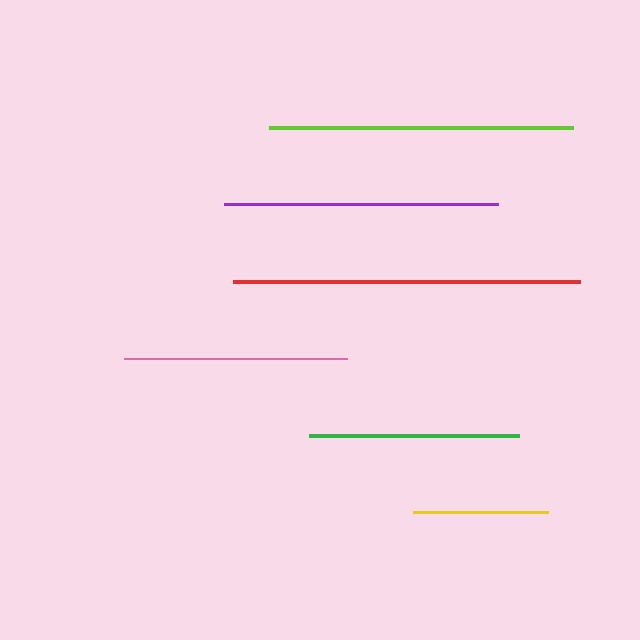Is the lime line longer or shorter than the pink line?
The lime line is longer than the pink line.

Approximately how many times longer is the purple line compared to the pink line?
The purple line is approximately 1.2 times the length of the pink line.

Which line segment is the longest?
The red line is the longest at approximately 348 pixels.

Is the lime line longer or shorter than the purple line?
The lime line is longer than the purple line.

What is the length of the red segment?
The red segment is approximately 348 pixels long.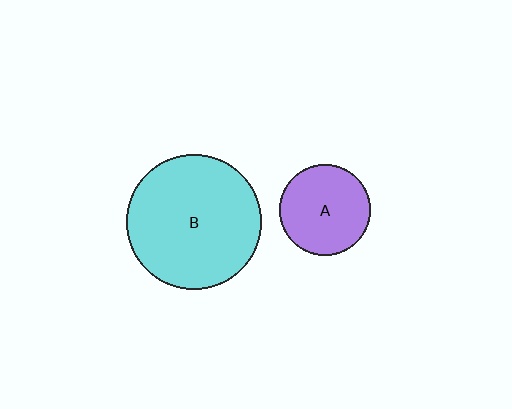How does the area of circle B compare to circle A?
Approximately 2.2 times.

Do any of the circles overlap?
No, none of the circles overlap.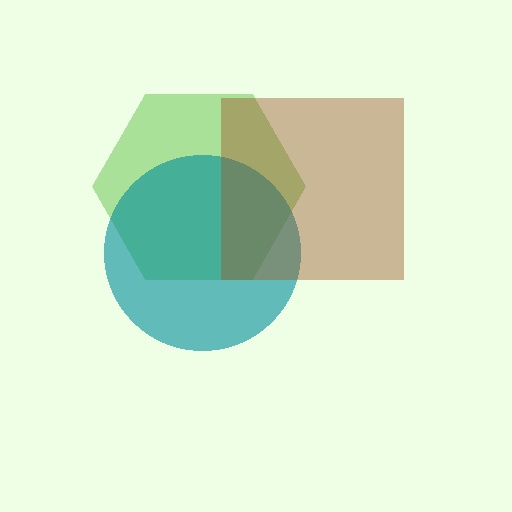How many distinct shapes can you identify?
There are 3 distinct shapes: a lime hexagon, a teal circle, a brown square.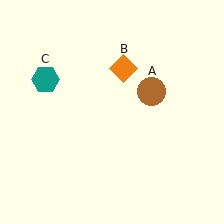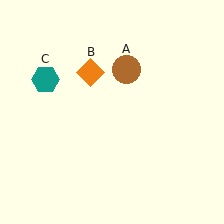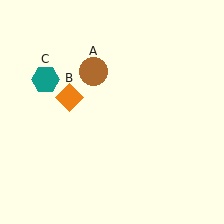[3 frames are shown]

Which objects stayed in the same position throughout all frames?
Teal hexagon (object C) remained stationary.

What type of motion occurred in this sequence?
The brown circle (object A), orange diamond (object B) rotated counterclockwise around the center of the scene.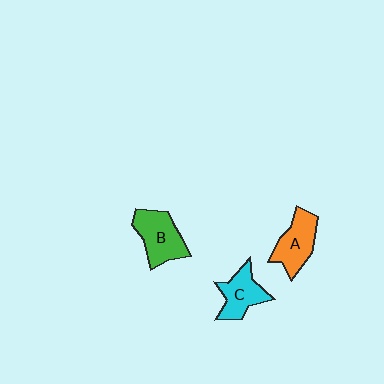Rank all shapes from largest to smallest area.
From largest to smallest: B (green), A (orange), C (cyan).